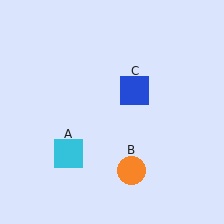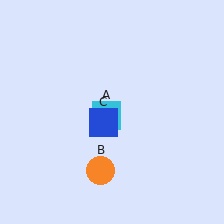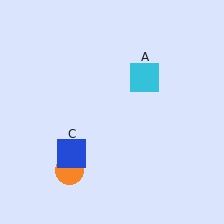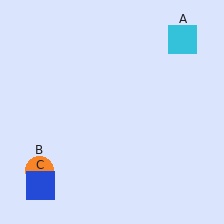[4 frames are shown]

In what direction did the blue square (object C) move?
The blue square (object C) moved down and to the left.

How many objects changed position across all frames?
3 objects changed position: cyan square (object A), orange circle (object B), blue square (object C).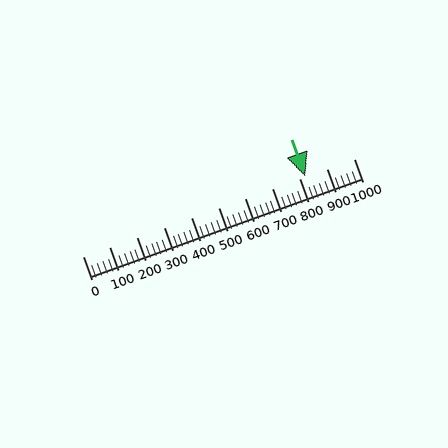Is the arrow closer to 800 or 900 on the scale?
The arrow is closer to 800.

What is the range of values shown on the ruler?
The ruler shows values from 0 to 1000.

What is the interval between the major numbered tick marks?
The major tick marks are spaced 100 units apart.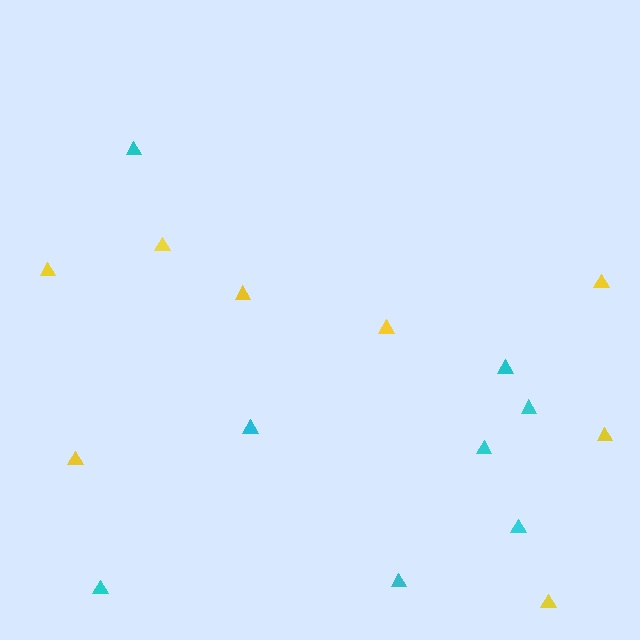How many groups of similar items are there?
There are 2 groups: one group of yellow triangles (8) and one group of cyan triangles (8).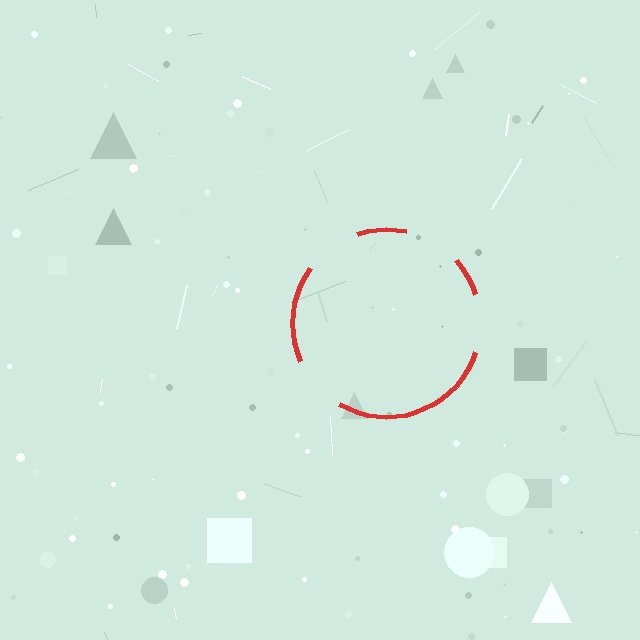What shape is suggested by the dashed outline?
The dashed outline suggests a circle.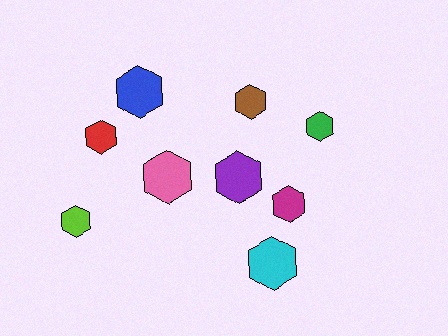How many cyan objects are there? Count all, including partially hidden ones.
There is 1 cyan object.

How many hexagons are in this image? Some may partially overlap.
There are 9 hexagons.